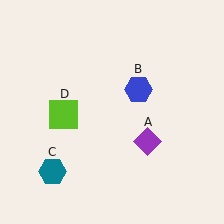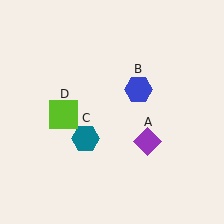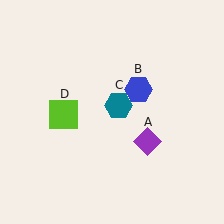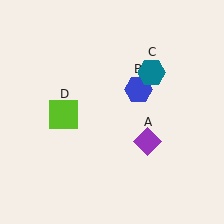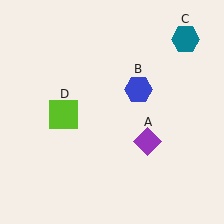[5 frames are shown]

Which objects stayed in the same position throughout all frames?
Purple diamond (object A) and blue hexagon (object B) and lime square (object D) remained stationary.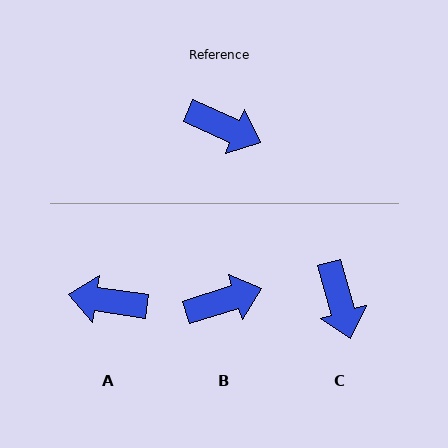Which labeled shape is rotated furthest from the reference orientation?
A, about 164 degrees away.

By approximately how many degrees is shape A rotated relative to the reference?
Approximately 164 degrees clockwise.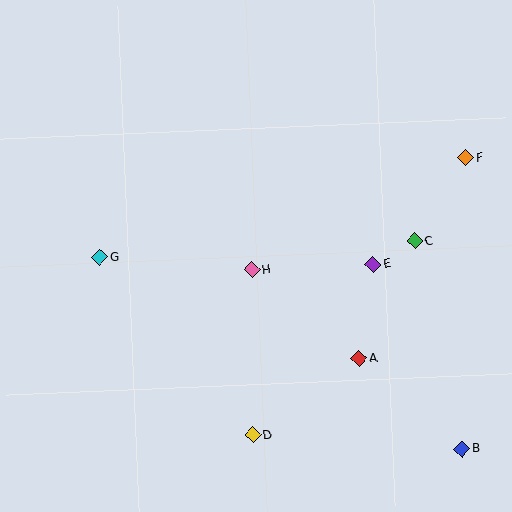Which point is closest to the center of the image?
Point H at (252, 270) is closest to the center.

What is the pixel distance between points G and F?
The distance between G and F is 379 pixels.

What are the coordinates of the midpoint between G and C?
The midpoint between G and C is at (257, 249).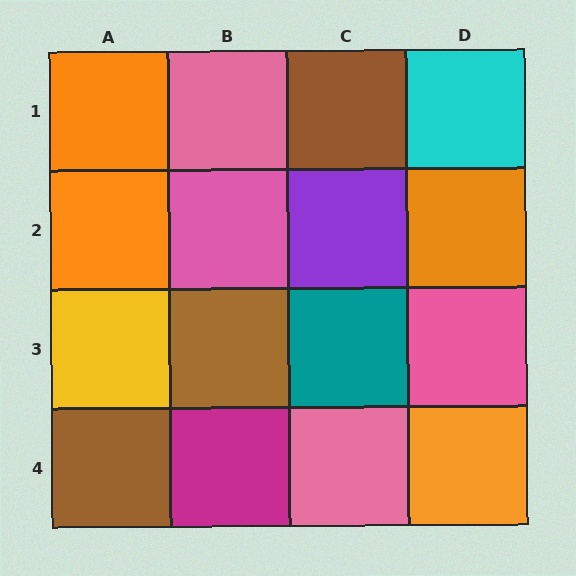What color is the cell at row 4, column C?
Pink.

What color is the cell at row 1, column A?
Orange.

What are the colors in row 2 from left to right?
Orange, pink, purple, orange.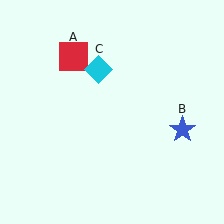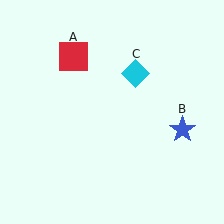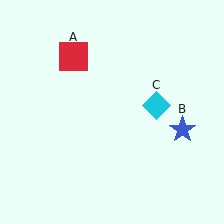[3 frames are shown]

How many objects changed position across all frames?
1 object changed position: cyan diamond (object C).